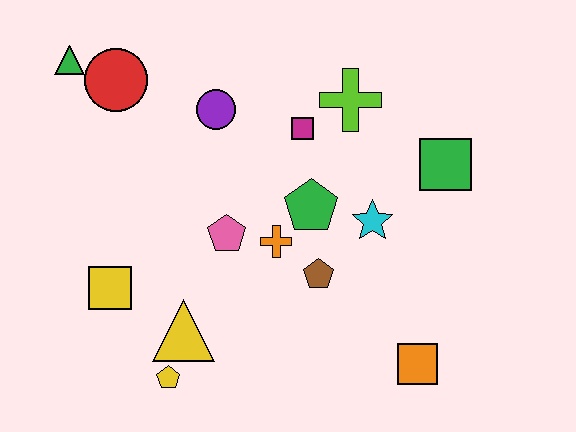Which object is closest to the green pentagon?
The orange cross is closest to the green pentagon.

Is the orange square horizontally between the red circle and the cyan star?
No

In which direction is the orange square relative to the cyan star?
The orange square is below the cyan star.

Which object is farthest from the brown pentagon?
The green triangle is farthest from the brown pentagon.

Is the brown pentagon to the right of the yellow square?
Yes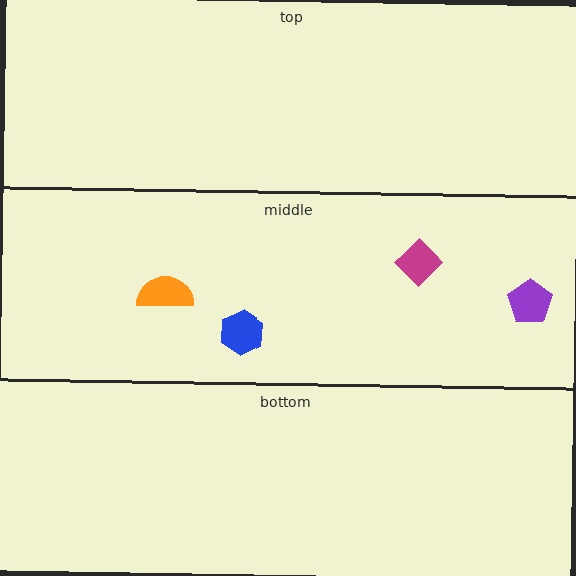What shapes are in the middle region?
The orange semicircle, the magenta diamond, the purple pentagon, the blue hexagon.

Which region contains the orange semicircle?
The middle region.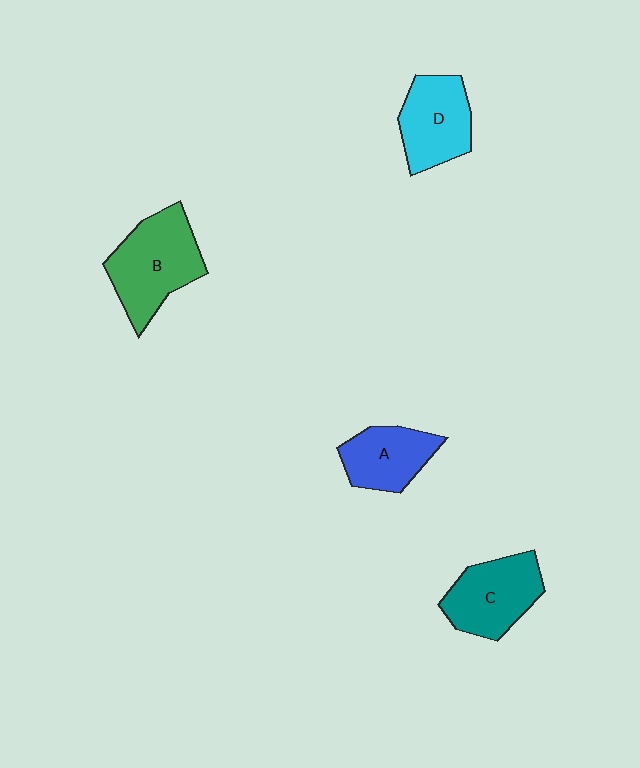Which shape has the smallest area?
Shape A (blue).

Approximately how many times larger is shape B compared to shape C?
Approximately 1.2 times.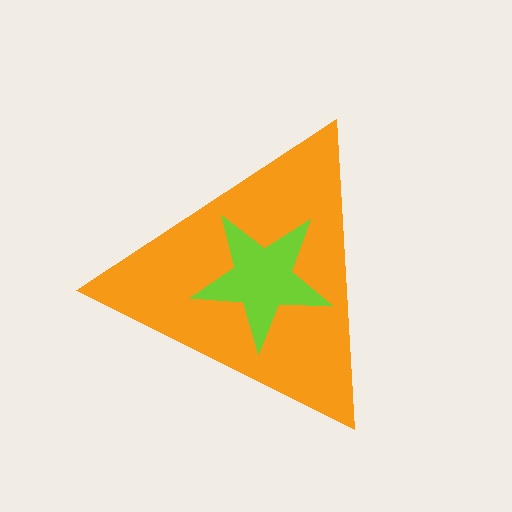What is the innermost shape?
The lime star.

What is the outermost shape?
The orange triangle.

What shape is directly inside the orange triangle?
The lime star.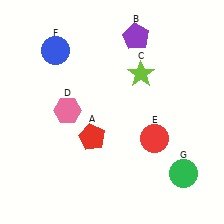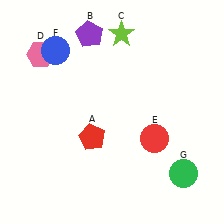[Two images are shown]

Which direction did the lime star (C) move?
The lime star (C) moved up.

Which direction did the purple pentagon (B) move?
The purple pentagon (B) moved left.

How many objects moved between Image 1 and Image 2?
3 objects moved between the two images.